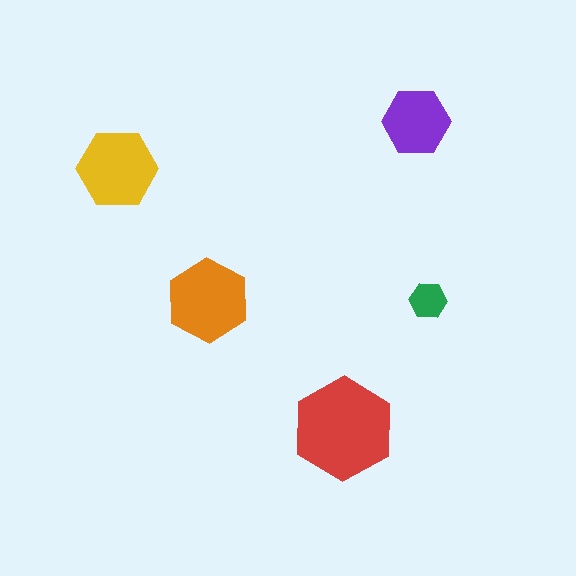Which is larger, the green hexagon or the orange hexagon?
The orange one.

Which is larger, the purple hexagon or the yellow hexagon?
The yellow one.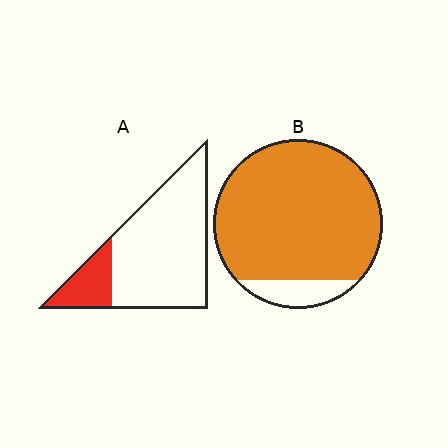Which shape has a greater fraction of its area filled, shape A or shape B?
Shape B.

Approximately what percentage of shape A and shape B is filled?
A is approximately 20% and B is approximately 90%.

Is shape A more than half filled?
No.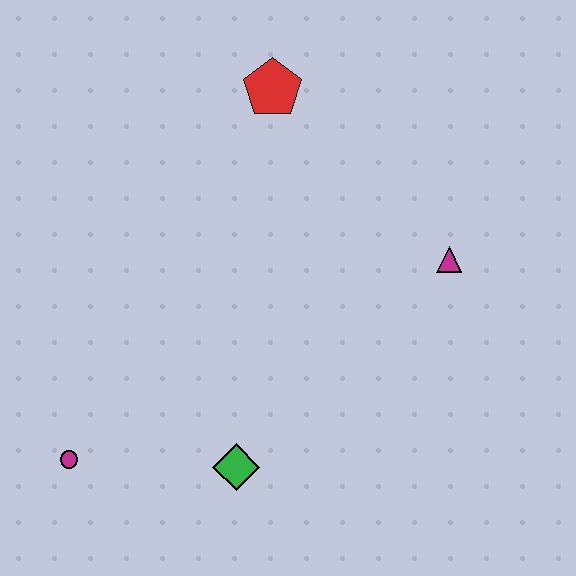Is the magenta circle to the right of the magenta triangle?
No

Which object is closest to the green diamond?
The magenta circle is closest to the green diamond.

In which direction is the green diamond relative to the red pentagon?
The green diamond is below the red pentagon.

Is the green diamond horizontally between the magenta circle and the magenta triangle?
Yes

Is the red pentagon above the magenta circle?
Yes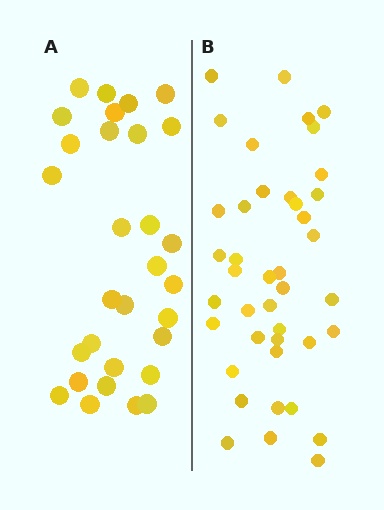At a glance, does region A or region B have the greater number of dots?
Region B (the right region) has more dots.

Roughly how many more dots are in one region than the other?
Region B has roughly 12 or so more dots than region A.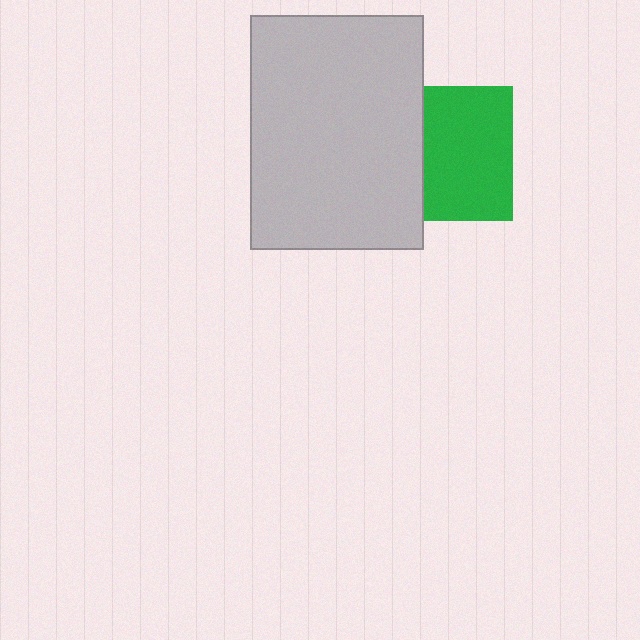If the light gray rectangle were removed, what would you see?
You would see the complete green square.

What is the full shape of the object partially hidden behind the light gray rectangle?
The partially hidden object is a green square.